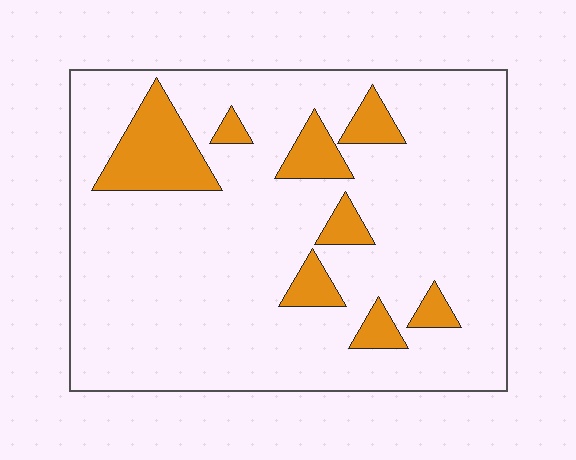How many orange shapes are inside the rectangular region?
8.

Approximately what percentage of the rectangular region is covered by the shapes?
Approximately 15%.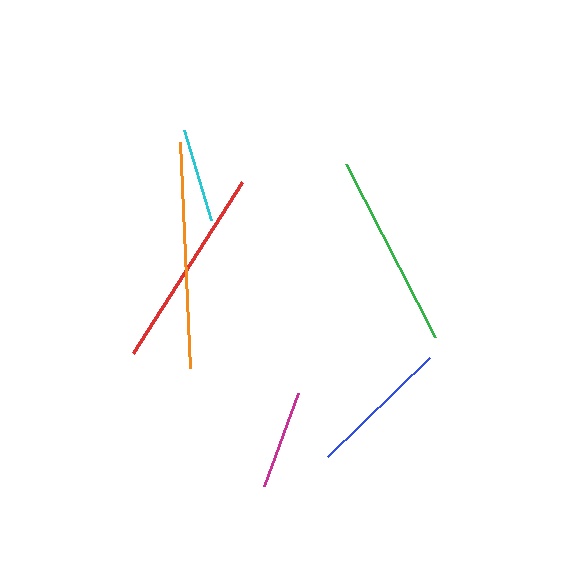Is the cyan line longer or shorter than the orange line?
The orange line is longer than the cyan line.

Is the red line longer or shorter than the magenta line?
The red line is longer than the magenta line.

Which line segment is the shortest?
The cyan line is the shortest at approximately 94 pixels.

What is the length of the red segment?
The red segment is approximately 202 pixels long.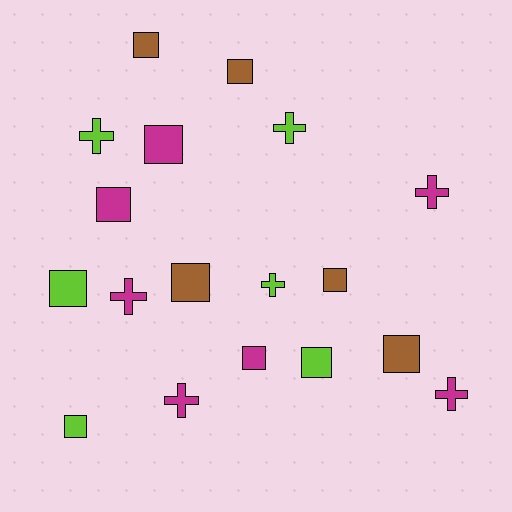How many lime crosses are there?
There are 3 lime crosses.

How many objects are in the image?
There are 18 objects.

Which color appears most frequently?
Magenta, with 7 objects.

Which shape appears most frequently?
Square, with 11 objects.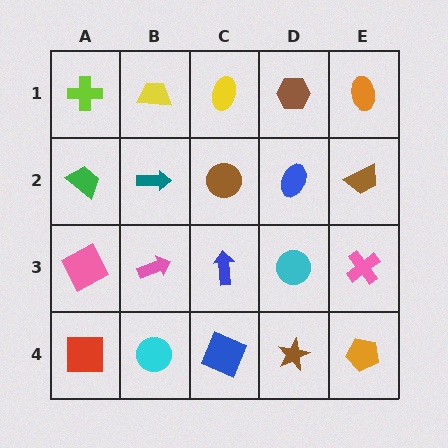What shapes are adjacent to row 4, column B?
A pink arrow (row 3, column B), a red square (row 4, column A), a blue square (row 4, column C).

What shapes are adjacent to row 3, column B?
A teal arrow (row 2, column B), a cyan circle (row 4, column B), a pink square (row 3, column A), a blue arrow (row 3, column C).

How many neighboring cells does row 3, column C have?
4.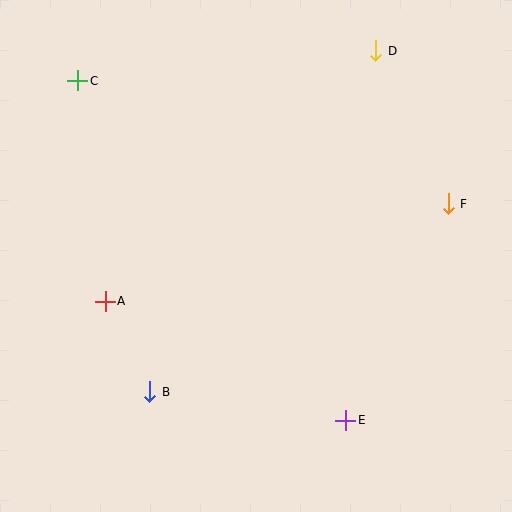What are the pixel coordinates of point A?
Point A is at (105, 301).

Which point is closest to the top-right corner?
Point D is closest to the top-right corner.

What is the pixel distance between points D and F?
The distance between D and F is 169 pixels.